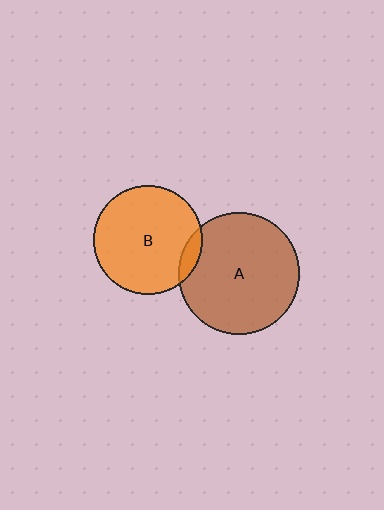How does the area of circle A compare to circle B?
Approximately 1.2 times.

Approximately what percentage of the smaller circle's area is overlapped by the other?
Approximately 10%.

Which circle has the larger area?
Circle A (brown).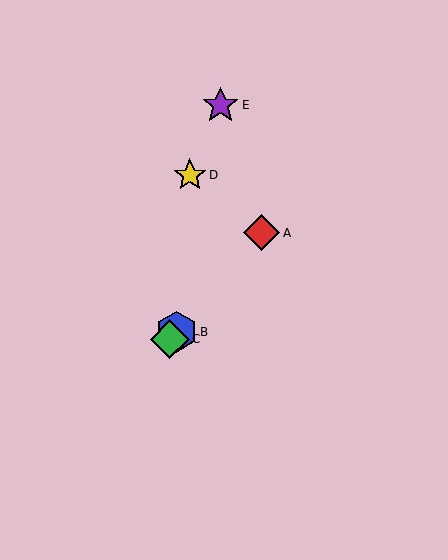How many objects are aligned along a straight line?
3 objects (A, B, C) are aligned along a straight line.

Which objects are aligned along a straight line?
Objects A, B, C are aligned along a straight line.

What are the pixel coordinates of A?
Object A is at (262, 233).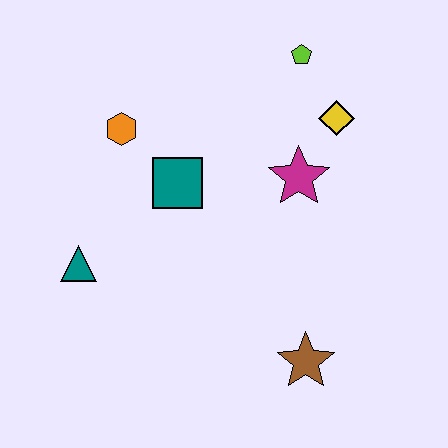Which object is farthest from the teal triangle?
The lime pentagon is farthest from the teal triangle.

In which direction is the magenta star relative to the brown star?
The magenta star is above the brown star.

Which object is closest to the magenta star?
The yellow diamond is closest to the magenta star.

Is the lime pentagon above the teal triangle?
Yes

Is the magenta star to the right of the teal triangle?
Yes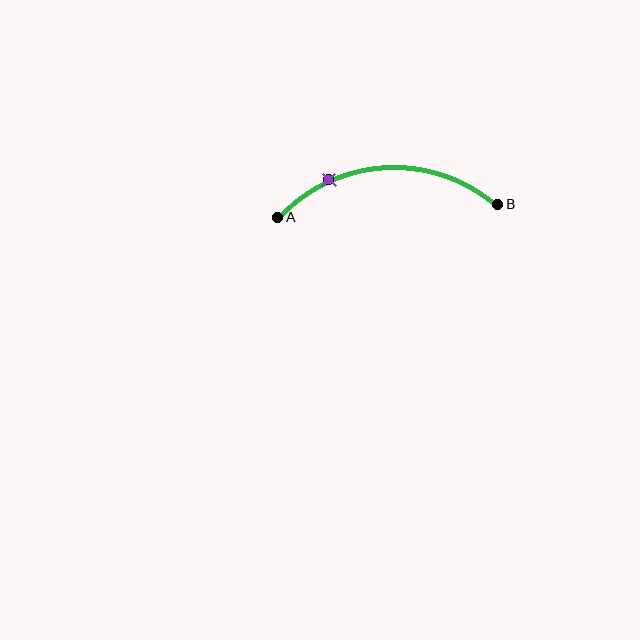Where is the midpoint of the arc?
The arc midpoint is the point on the curve farthest from the straight line joining A and B. It sits above that line.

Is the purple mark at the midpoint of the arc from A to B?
No. The purple mark lies on the arc but is closer to endpoint A. The arc midpoint would be at the point on the curve equidistant along the arc from both A and B.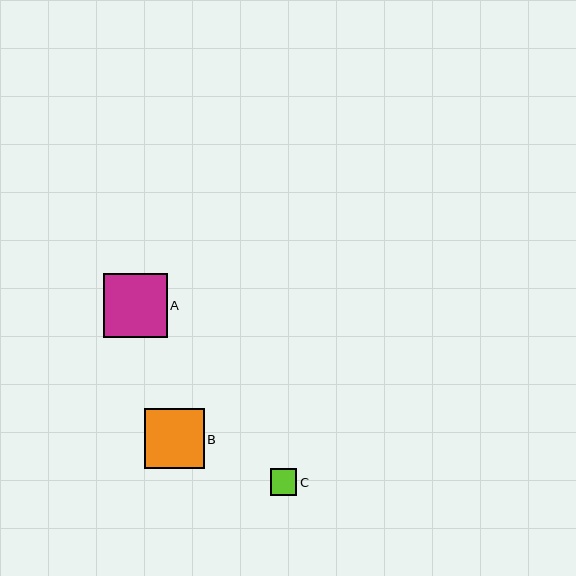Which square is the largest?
Square A is the largest with a size of approximately 64 pixels.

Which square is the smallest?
Square C is the smallest with a size of approximately 26 pixels.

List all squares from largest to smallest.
From largest to smallest: A, B, C.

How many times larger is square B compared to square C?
Square B is approximately 2.3 times the size of square C.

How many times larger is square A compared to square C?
Square A is approximately 2.4 times the size of square C.